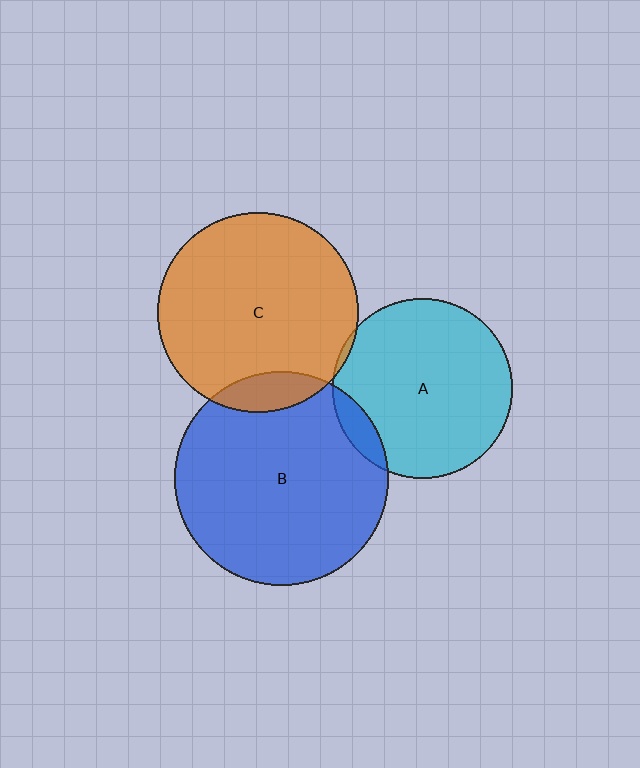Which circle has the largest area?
Circle B (blue).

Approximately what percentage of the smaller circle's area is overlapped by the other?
Approximately 10%.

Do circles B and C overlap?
Yes.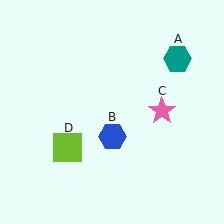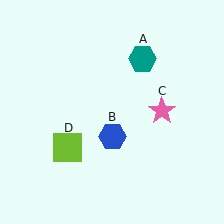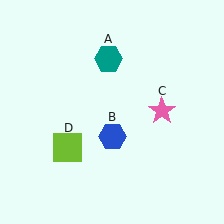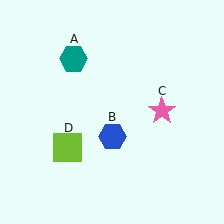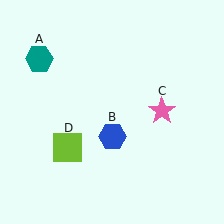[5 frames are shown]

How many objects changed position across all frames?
1 object changed position: teal hexagon (object A).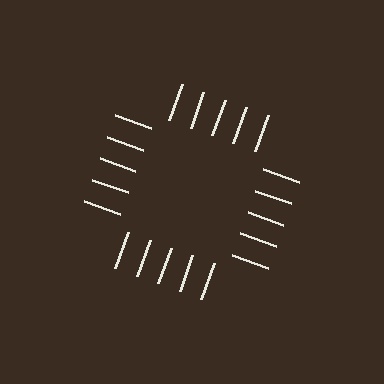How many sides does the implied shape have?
4 sides — the line-ends trace a square.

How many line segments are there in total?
20 — 5 along each of the 4 edges.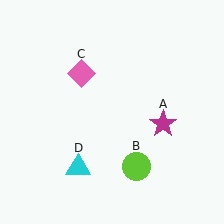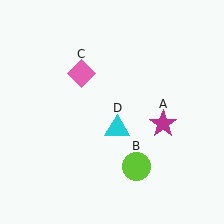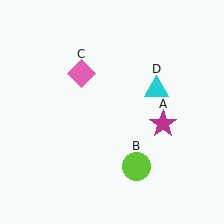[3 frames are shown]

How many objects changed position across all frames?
1 object changed position: cyan triangle (object D).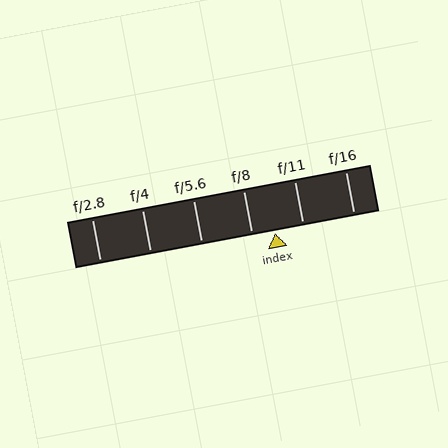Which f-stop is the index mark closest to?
The index mark is closest to f/8.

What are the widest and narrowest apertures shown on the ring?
The widest aperture shown is f/2.8 and the narrowest is f/16.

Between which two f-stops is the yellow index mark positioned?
The index mark is between f/8 and f/11.